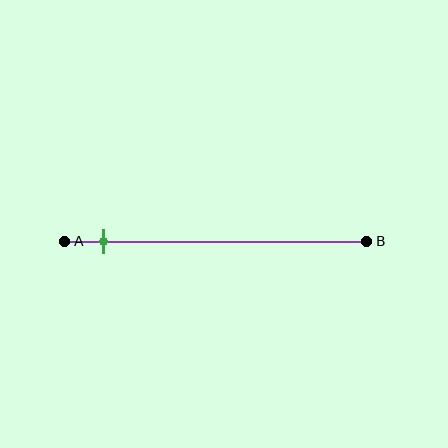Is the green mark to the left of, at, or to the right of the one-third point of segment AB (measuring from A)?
The green mark is to the left of the one-third point of segment AB.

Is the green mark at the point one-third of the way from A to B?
No, the mark is at about 15% from A, not at the 33% one-third point.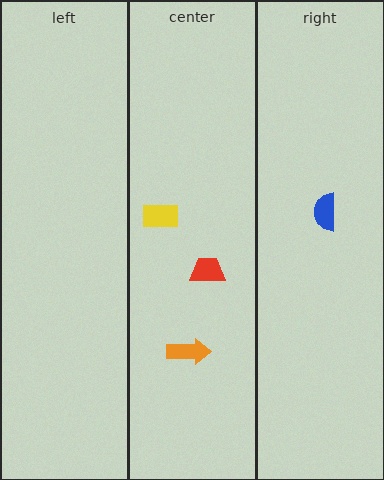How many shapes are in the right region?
1.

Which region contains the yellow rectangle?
The center region.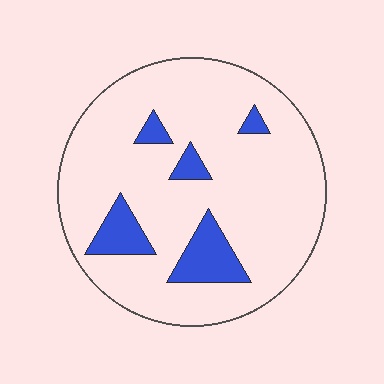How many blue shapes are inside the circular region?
5.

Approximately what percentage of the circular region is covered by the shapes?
Approximately 15%.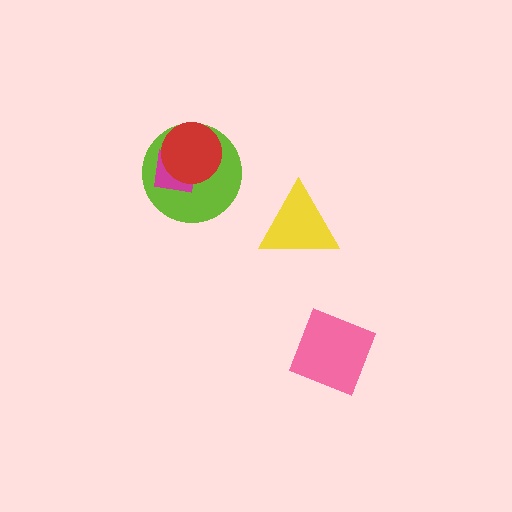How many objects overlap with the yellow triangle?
0 objects overlap with the yellow triangle.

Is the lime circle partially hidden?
Yes, it is partially covered by another shape.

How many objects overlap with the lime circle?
2 objects overlap with the lime circle.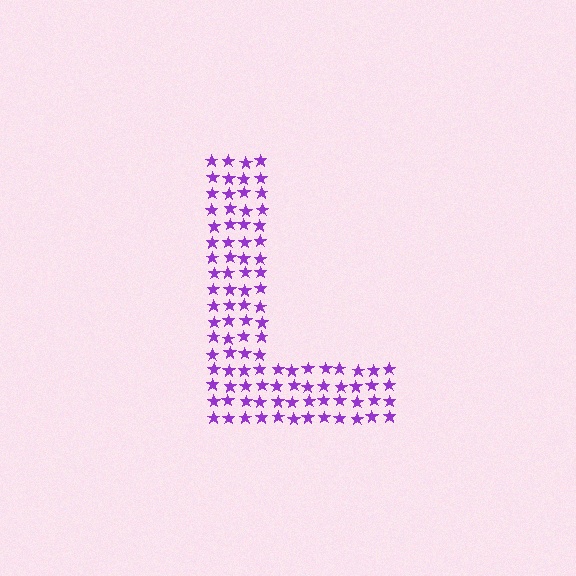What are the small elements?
The small elements are stars.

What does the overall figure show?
The overall figure shows the letter L.